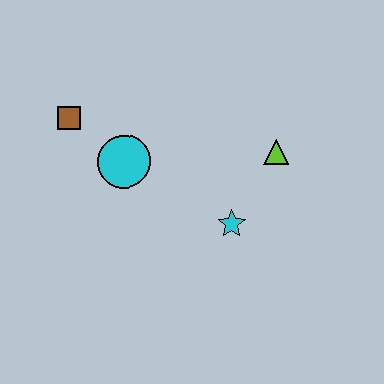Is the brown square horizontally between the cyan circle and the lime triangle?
No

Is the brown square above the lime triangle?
Yes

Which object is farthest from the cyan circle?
The lime triangle is farthest from the cyan circle.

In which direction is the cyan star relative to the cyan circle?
The cyan star is to the right of the cyan circle.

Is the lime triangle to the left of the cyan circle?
No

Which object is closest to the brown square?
The cyan circle is closest to the brown square.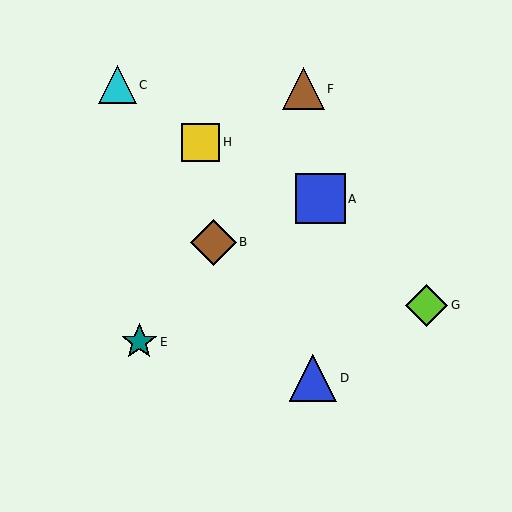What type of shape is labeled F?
Shape F is a brown triangle.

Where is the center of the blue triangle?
The center of the blue triangle is at (313, 378).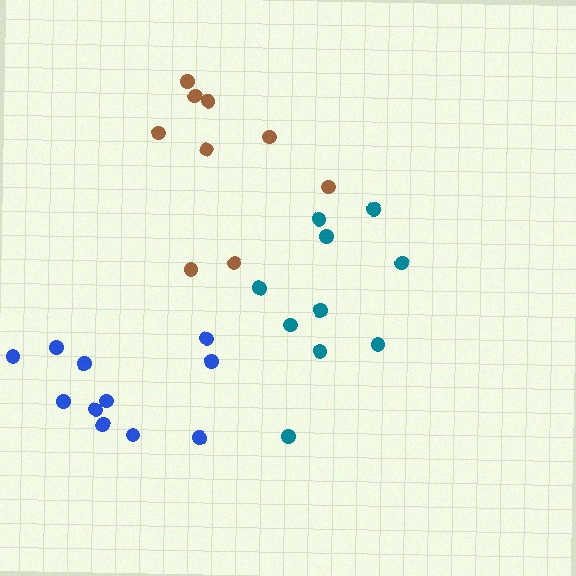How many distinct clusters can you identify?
There are 3 distinct clusters.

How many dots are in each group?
Group 1: 10 dots, Group 2: 9 dots, Group 3: 11 dots (30 total).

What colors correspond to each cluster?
The clusters are colored: teal, brown, blue.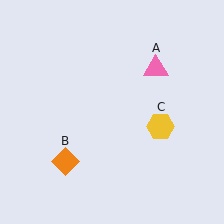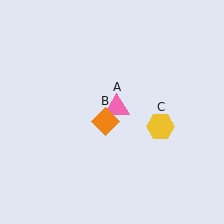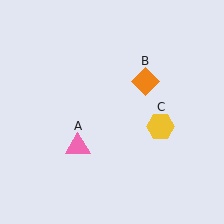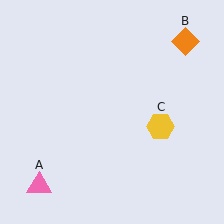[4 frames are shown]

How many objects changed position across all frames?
2 objects changed position: pink triangle (object A), orange diamond (object B).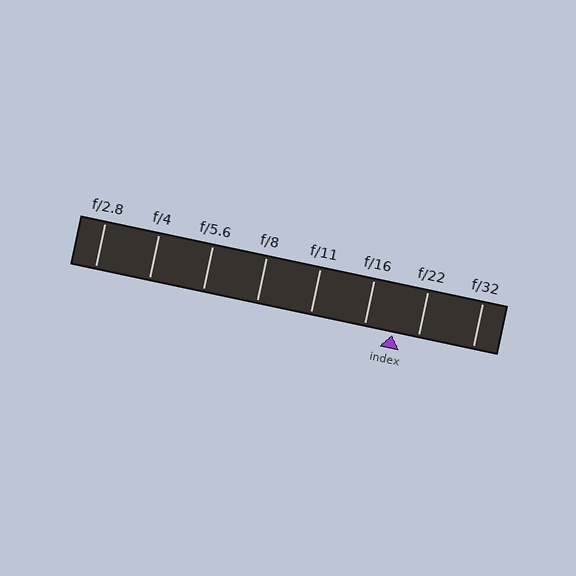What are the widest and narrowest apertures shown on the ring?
The widest aperture shown is f/2.8 and the narrowest is f/32.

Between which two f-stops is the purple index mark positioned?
The index mark is between f/16 and f/22.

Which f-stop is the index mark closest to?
The index mark is closest to f/22.